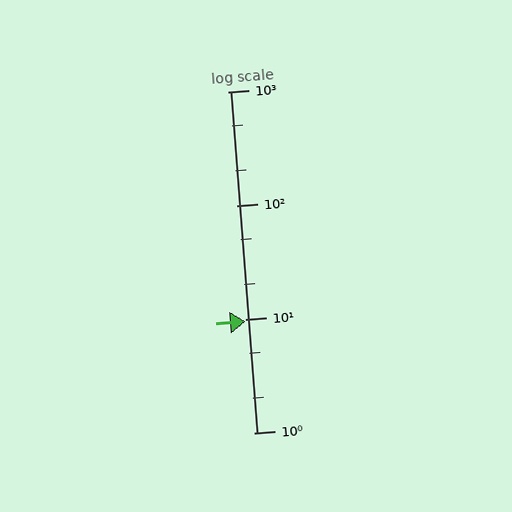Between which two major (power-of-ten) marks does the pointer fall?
The pointer is between 1 and 10.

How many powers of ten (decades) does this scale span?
The scale spans 3 decades, from 1 to 1000.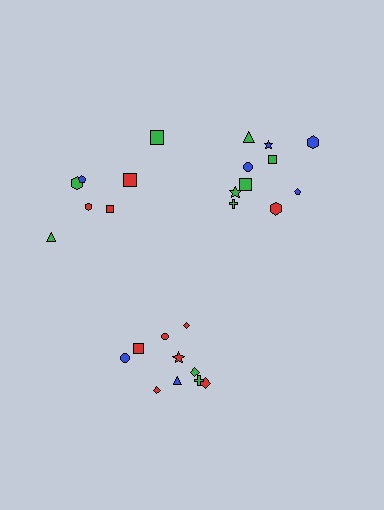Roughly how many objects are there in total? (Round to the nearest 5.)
Roughly 25 objects in total.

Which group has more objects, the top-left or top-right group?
The top-right group.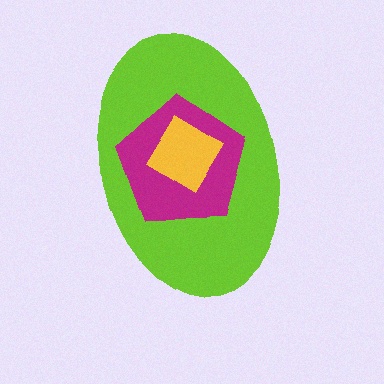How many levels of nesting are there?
3.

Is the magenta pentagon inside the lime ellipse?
Yes.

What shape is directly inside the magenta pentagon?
The yellow diamond.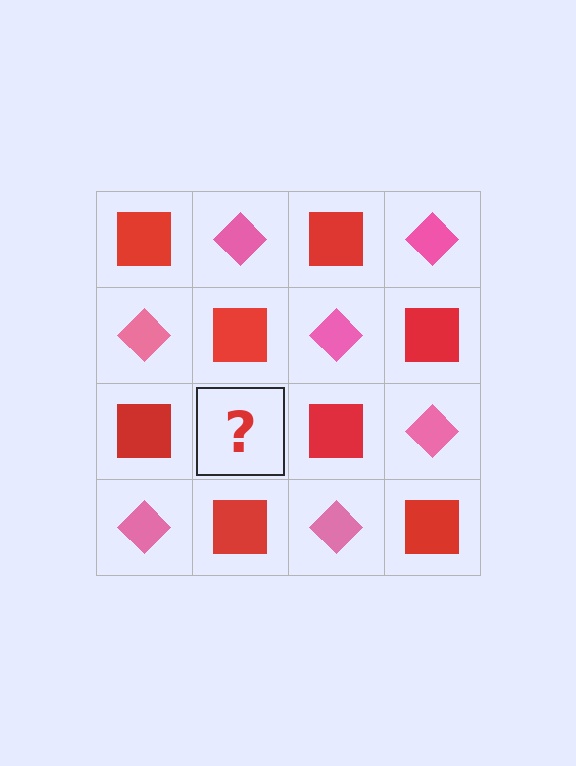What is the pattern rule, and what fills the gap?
The rule is that it alternates red square and pink diamond in a checkerboard pattern. The gap should be filled with a pink diamond.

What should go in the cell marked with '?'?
The missing cell should contain a pink diamond.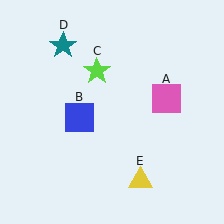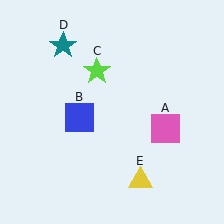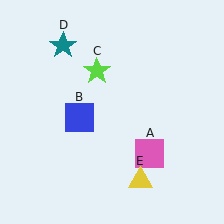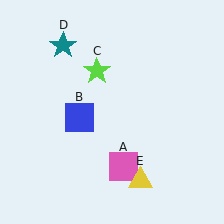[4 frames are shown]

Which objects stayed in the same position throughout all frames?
Blue square (object B) and lime star (object C) and teal star (object D) and yellow triangle (object E) remained stationary.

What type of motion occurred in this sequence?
The pink square (object A) rotated clockwise around the center of the scene.